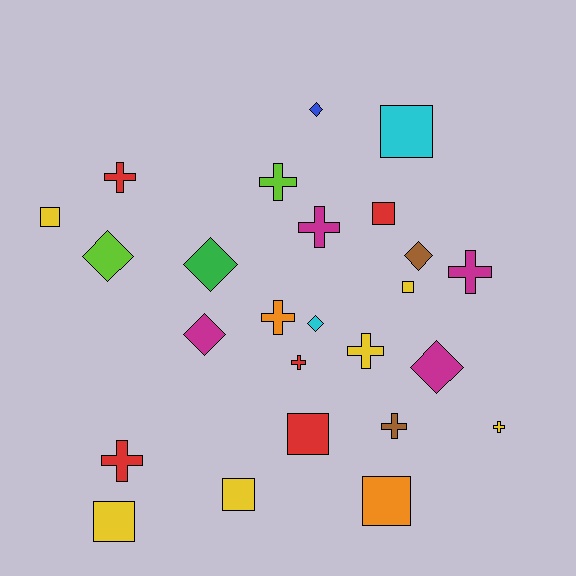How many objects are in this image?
There are 25 objects.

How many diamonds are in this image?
There are 7 diamonds.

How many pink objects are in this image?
There are no pink objects.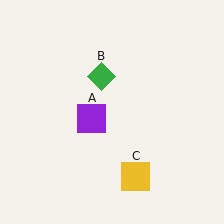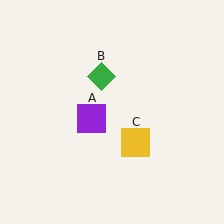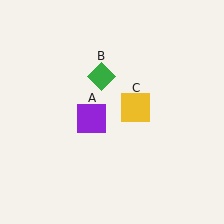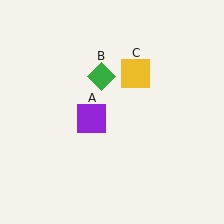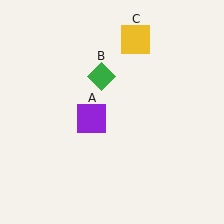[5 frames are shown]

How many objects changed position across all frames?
1 object changed position: yellow square (object C).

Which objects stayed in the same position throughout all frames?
Purple square (object A) and green diamond (object B) remained stationary.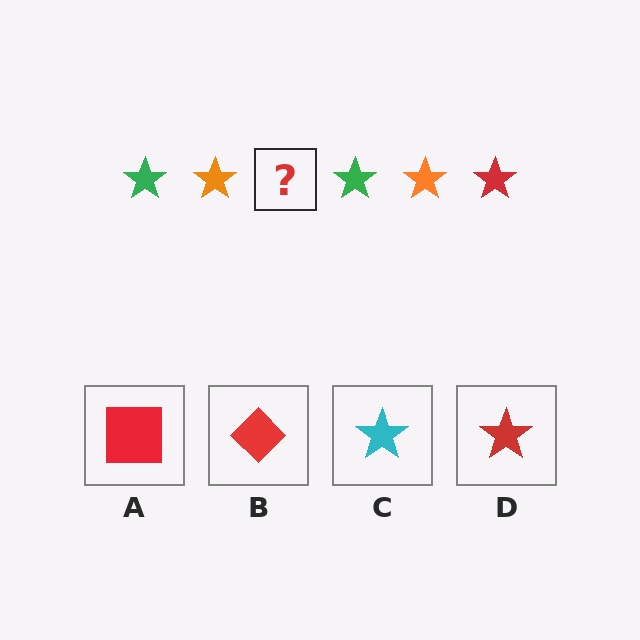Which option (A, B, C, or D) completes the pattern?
D.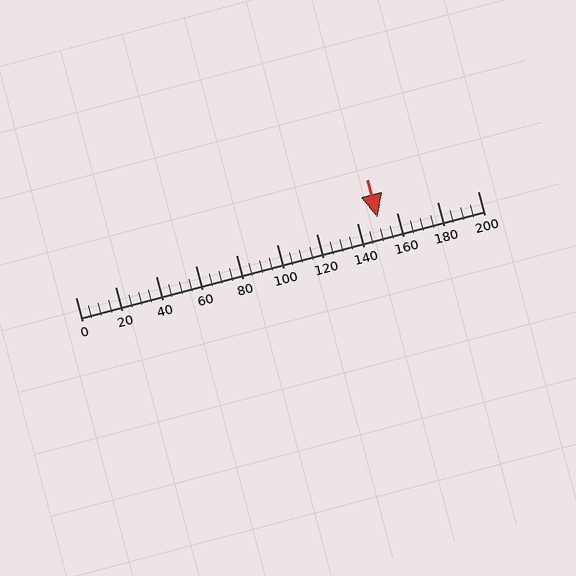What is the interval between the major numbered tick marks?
The major tick marks are spaced 20 units apart.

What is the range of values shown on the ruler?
The ruler shows values from 0 to 200.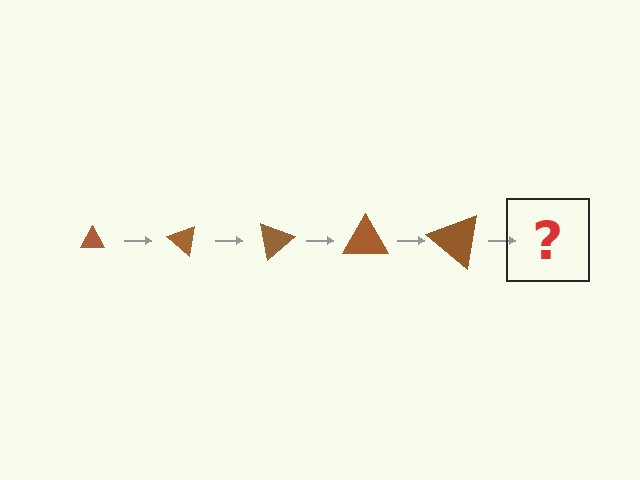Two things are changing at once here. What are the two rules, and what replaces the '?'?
The two rules are that the triangle grows larger each step and it rotates 40 degrees each step. The '?' should be a triangle, larger than the previous one and rotated 200 degrees from the start.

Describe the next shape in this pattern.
It should be a triangle, larger than the previous one and rotated 200 degrees from the start.